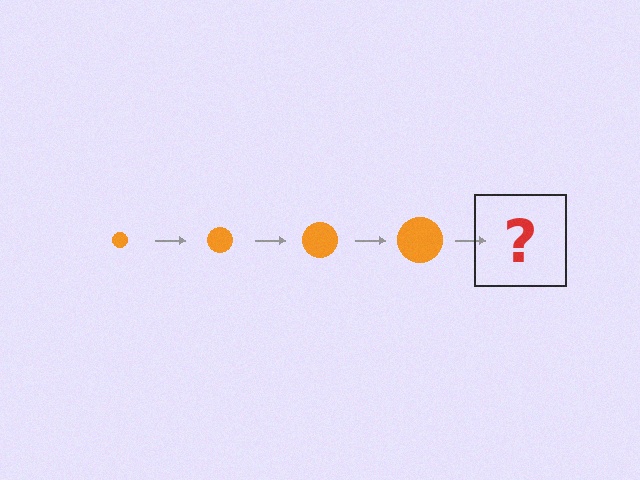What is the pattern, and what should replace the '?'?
The pattern is that the circle gets progressively larger each step. The '?' should be an orange circle, larger than the previous one.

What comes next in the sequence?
The next element should be an orange circle, larger than the previous one.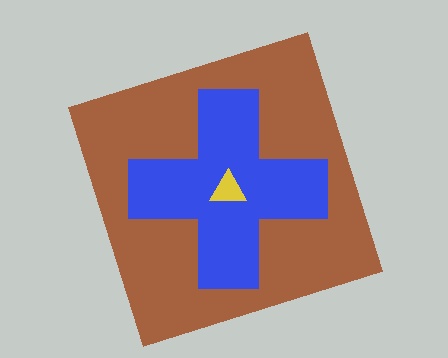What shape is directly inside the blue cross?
The yellow triangle.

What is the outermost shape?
The brown square.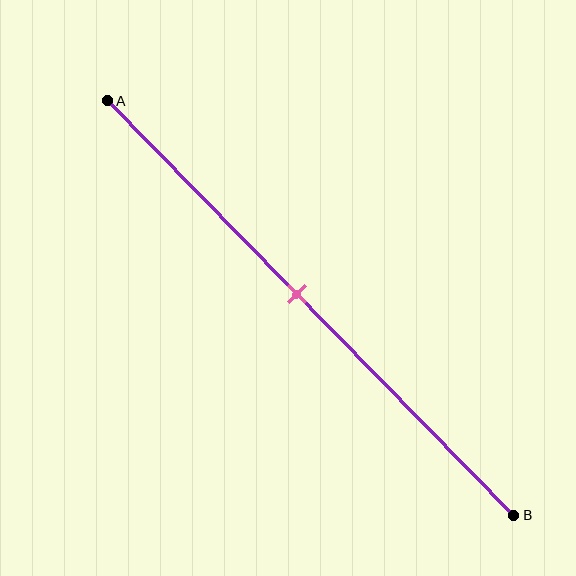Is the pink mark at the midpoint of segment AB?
No, the mark is at about 45% from A, not at the 50% midpoint.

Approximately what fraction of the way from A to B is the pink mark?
The pink mark is approximately 45% of the way from A to B.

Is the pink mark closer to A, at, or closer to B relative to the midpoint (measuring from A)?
The pink mark is closer to point A than the midpoint of segment AB.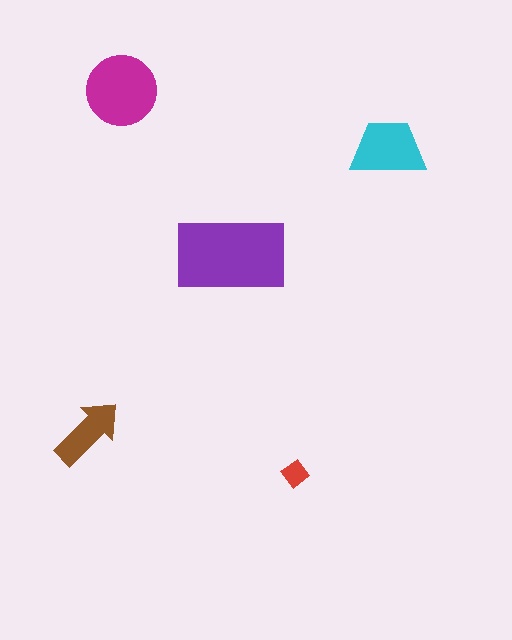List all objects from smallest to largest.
The red diamond, the brown arrow, the cyan trapezoid, the magenta circle, the purple rectangle.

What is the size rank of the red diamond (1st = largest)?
5th.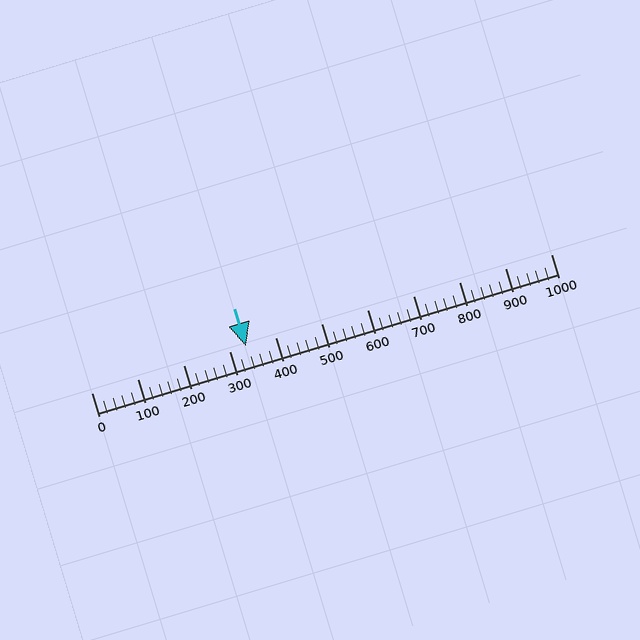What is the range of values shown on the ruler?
The ruler shows values from 0 to 1000.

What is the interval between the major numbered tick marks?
The major tick marks are spaced 100 units apart.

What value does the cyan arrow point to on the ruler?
The cyan arrow points to approximately 336.